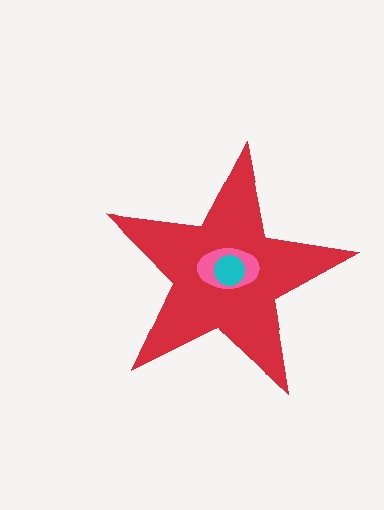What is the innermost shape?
The cyan circle.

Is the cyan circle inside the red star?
Yes.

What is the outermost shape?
The red star.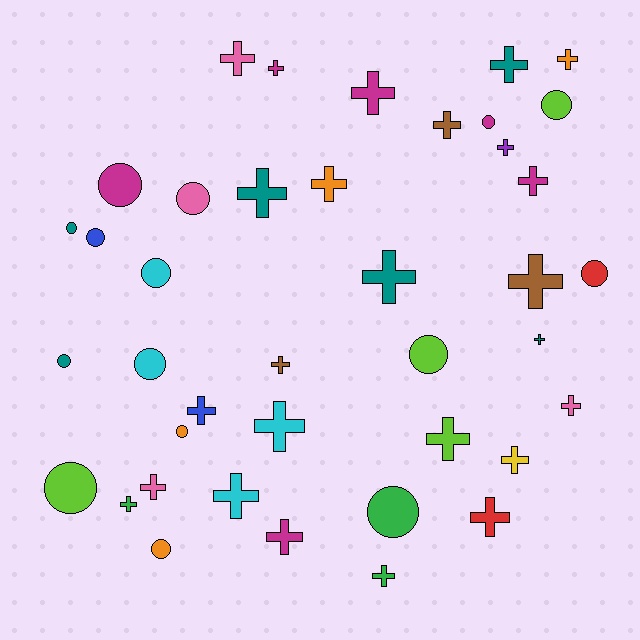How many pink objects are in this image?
There are 4 pink objects.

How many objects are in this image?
There are 40 objects.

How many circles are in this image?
There are 15 circles.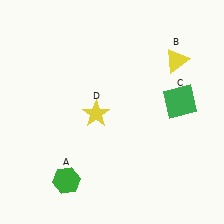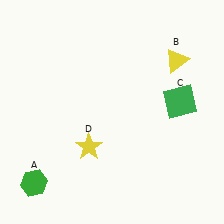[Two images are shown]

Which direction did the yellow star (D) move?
The yellow star (D) moved down.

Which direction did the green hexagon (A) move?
The green hexagon (A) moved left.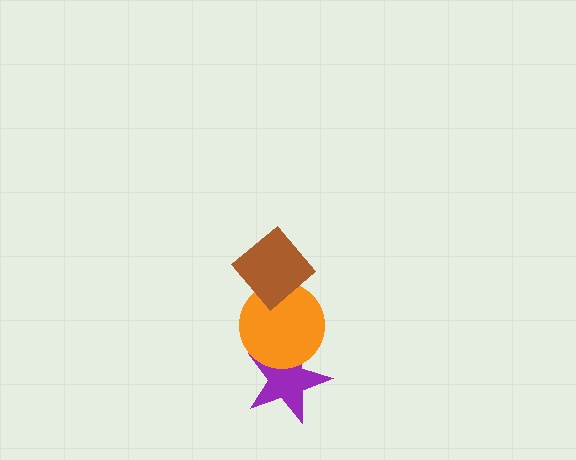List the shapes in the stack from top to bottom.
From top to bottom: the brown diamond, the orange circle, the purple star.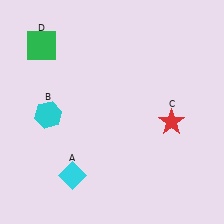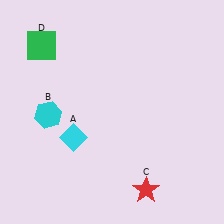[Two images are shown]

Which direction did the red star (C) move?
The red star (C) moved down.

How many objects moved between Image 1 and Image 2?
2 objects moved between the two images.